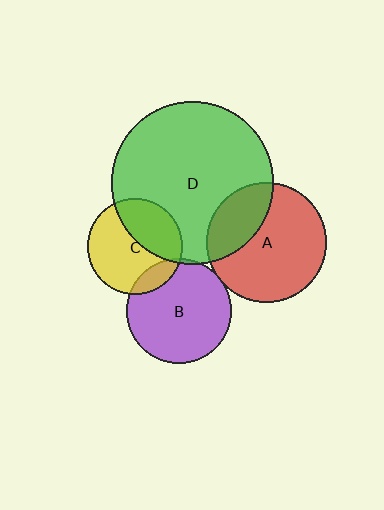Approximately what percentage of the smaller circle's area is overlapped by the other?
Approximately 15%.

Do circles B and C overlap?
Yes.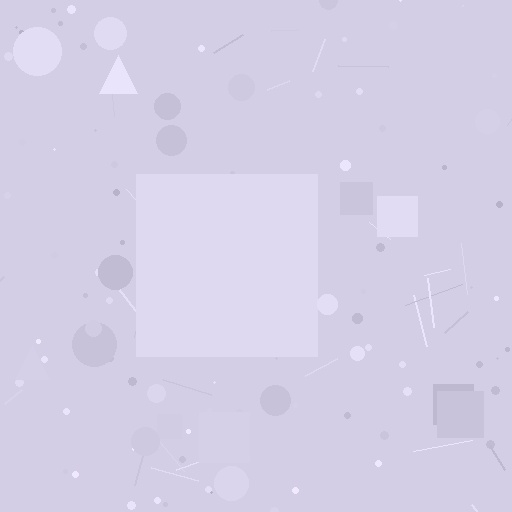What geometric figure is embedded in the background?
A square is embedded in the background.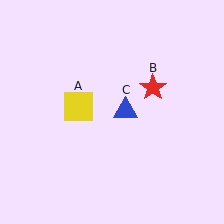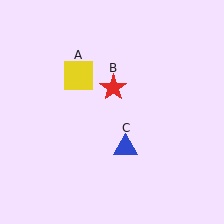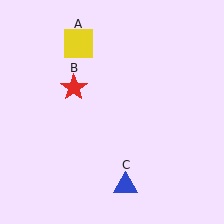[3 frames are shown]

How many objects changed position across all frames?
3 objects changed position: yellow square (object A), red star (object B), blue triangle (object C).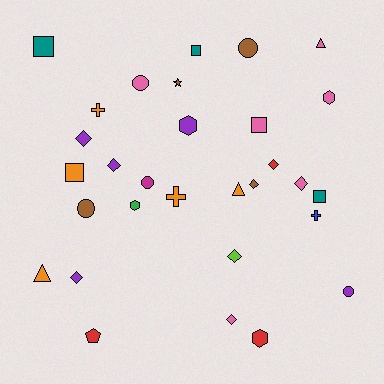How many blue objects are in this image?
There is 1 blue object.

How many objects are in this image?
There are 30 objects.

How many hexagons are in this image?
There are 4 hexagons.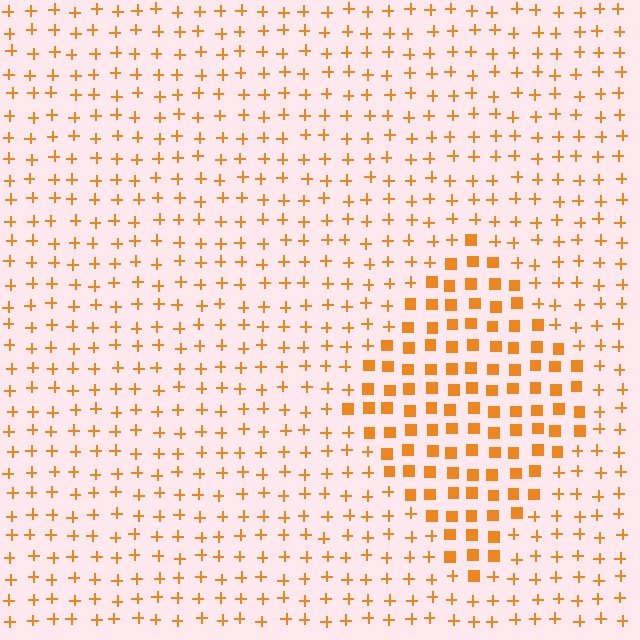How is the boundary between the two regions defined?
The boundary is defined by a change in element shape: squares inside vs. plus signs outside. All elements share the same color and spacing.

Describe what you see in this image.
The image is filled with small orange elements arranged in a uniform grid. A diamond-shaped region contains squares, while the surrounding area contains plus signs. The boundary is defined purely by the change in element shape.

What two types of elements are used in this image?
The image uses squares inside the diamond region and plus signs outside it.